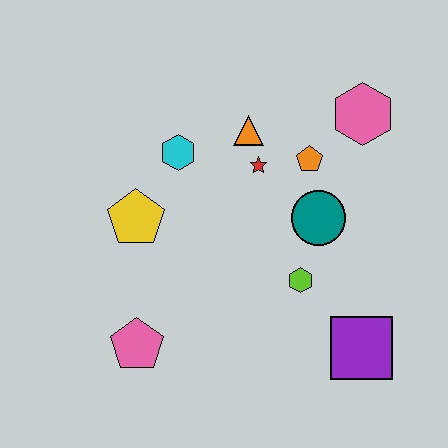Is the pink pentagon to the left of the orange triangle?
Yes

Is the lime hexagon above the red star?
No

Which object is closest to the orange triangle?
The red star is closest to the orange triangle.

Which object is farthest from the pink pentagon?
The pink hexagon is farthest from the pink pentagon.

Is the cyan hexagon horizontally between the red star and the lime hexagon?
No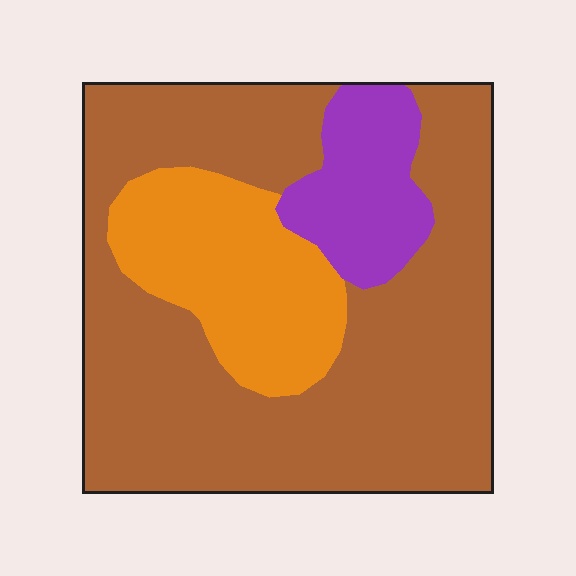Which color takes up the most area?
Brown, at roughly 65%.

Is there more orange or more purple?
Orange.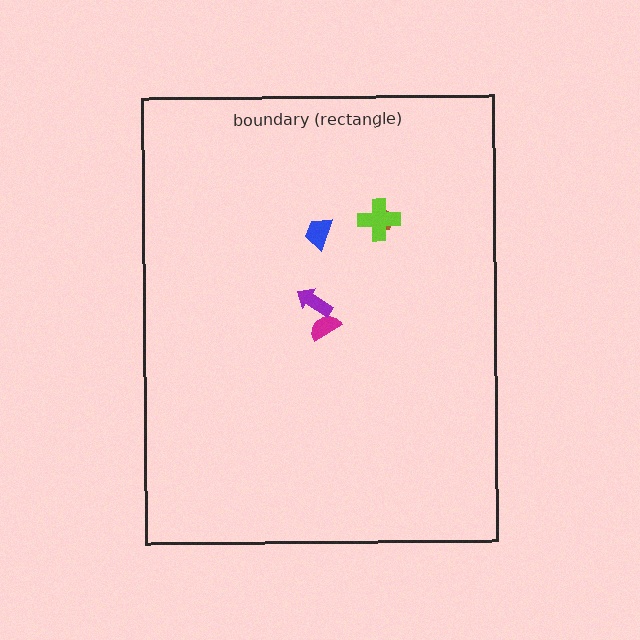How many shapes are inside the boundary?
5 inside, 0 outside.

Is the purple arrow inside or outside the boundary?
Inside.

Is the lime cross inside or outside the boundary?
Inside.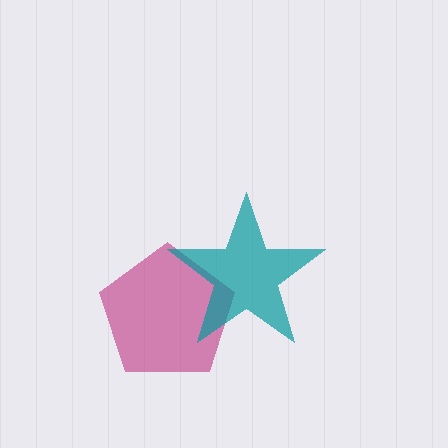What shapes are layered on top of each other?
The layered shapes are: a magenta pentagon, a teal star.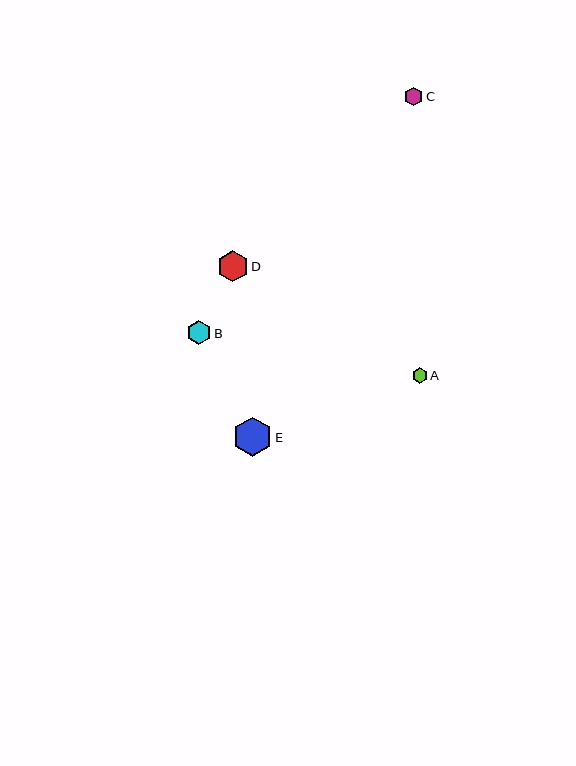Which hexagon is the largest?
Hexagon E is the largest with a size of approximately 39 pixels.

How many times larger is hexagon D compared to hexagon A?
Hexagon D is approximately 2.0 times the size of hexagon A.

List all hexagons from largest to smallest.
From largest to smallest: E, D, B, C, A.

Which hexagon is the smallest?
Hexagon A is the smallest with a size of approximately 15 pixels.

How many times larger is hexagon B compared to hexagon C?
Hexagon B is approximately 1.3 times the size of hexagon C.